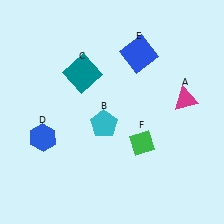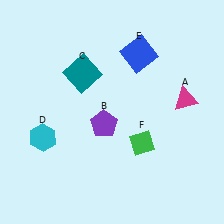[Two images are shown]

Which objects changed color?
B changed from cyan to purple. D changed from blue to cyan.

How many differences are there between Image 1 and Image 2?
There are 2 differences between the two images.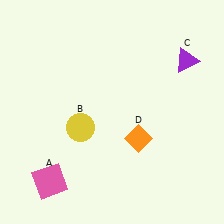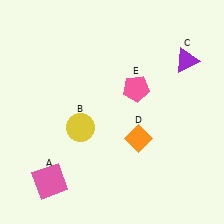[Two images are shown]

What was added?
A pink pentagon (E) was added in Image 2.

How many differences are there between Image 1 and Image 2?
There is 1 difference between the two images.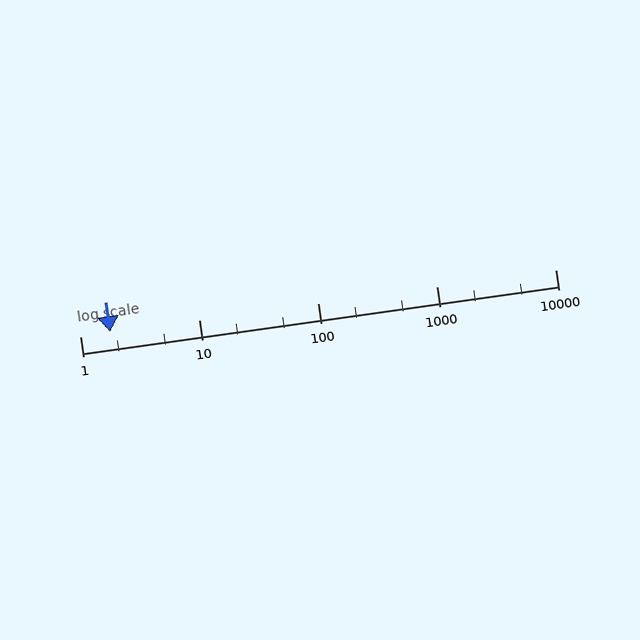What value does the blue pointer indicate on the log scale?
The pointer indicates approximately 1.8.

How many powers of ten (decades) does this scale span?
The scale spans 4 decades, from 1 to 10000.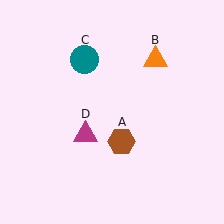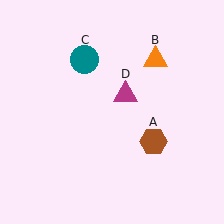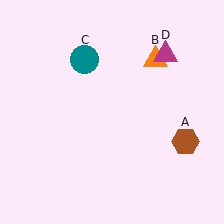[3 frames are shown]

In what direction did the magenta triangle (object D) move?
The magenta triangle (object D) moved up and to the right.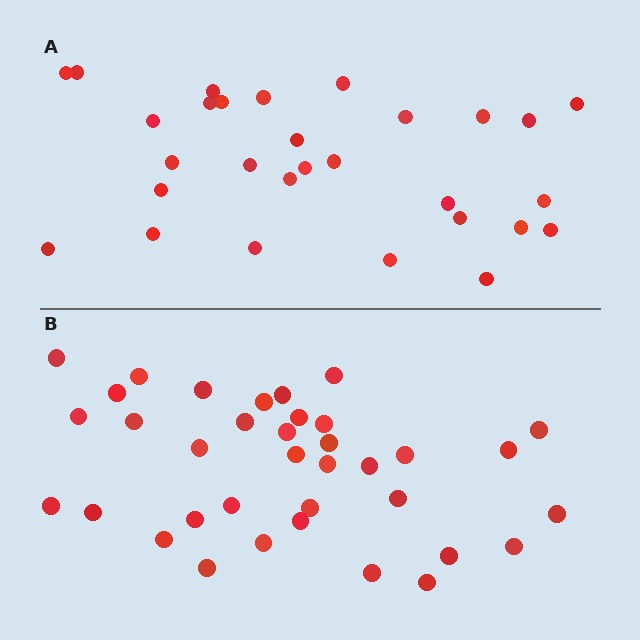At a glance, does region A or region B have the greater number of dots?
Region B (the bottom region) has more dots.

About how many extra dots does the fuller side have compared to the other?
Region B has roughly 8 or so more dots than region A.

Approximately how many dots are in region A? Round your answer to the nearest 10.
About 30 dots. (The exact count is 29, which rounds to 30.)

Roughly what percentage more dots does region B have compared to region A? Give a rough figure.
About 25% more.